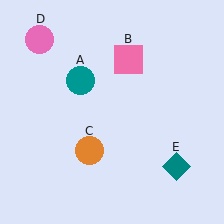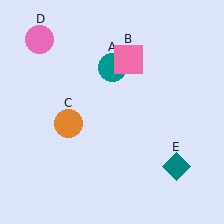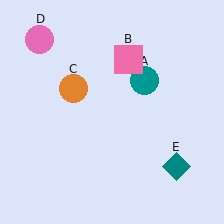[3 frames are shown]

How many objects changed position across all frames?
2 objects changed position: teal circle (object A), orange circle (object C).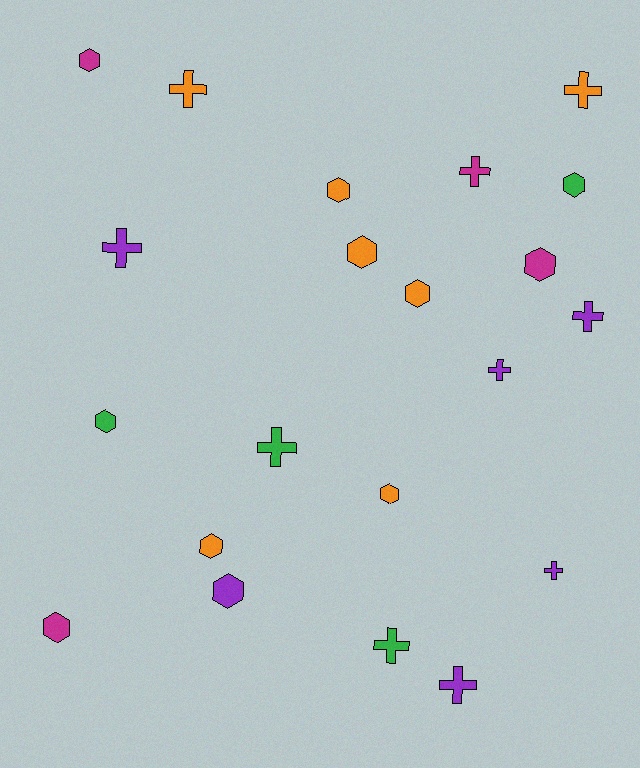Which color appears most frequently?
Orange, with 7 objects.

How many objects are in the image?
There are 21 objects.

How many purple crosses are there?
There are 5 purple crosses.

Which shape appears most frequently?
Hexagon, with 11 objects.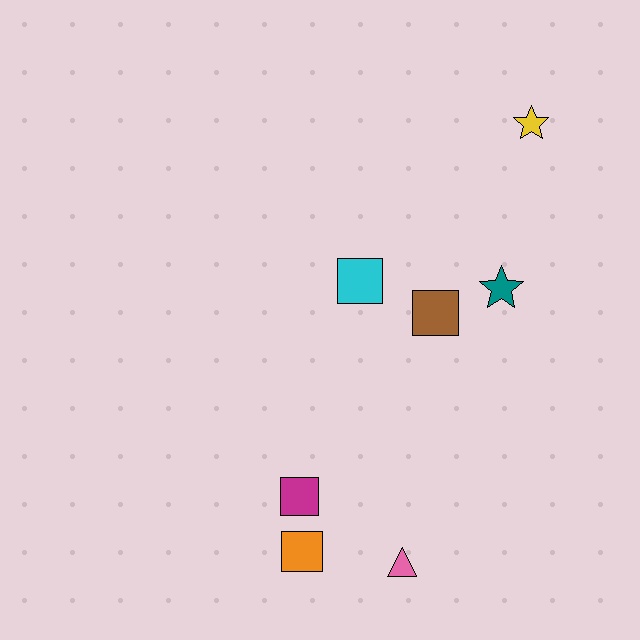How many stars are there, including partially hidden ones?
There are 2 stars.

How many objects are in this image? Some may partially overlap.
There are 7 objects.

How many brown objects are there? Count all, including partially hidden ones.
There is 1 brown object.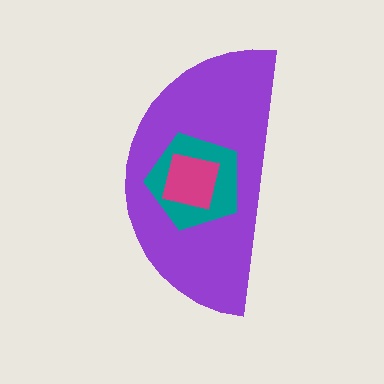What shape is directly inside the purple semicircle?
The teal pentagon.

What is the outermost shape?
The purple semicircle.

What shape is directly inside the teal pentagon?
The magenta square.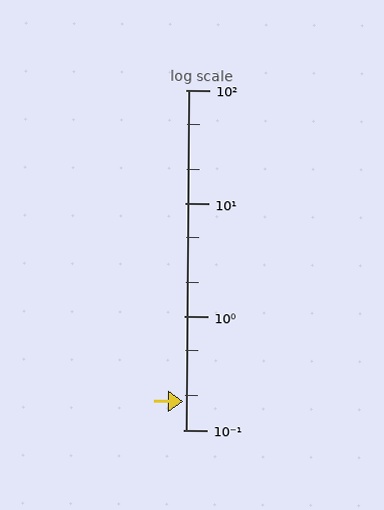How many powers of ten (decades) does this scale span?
The scale spans 3 decades, from 0.1 to 100.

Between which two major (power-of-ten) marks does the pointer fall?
The pointer is between 0.1 and 1.